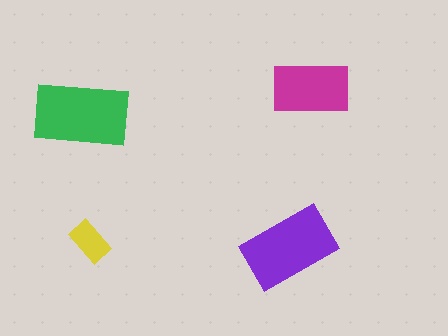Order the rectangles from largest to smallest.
the green one, the purple one, the magenta one, the yellow one.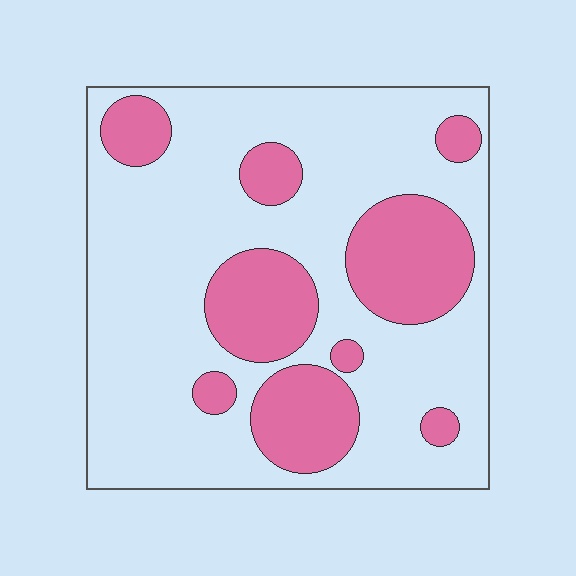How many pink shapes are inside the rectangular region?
9.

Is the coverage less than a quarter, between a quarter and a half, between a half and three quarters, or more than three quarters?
Between a quarter and a half.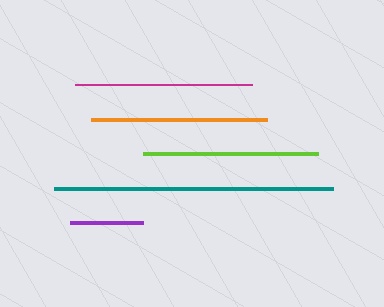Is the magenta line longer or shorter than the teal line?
The teal line is longer than the magenta line.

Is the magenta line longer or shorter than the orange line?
The magenta line is longer than the orange line.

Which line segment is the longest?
The teal line is the longest at approximately 279 pixels.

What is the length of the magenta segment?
The magenta segment is approximately 177 pixels long.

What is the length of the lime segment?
The lime segment is approximately 175 pixels long.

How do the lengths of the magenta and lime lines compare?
The magenta and lime lines are approximately the same length.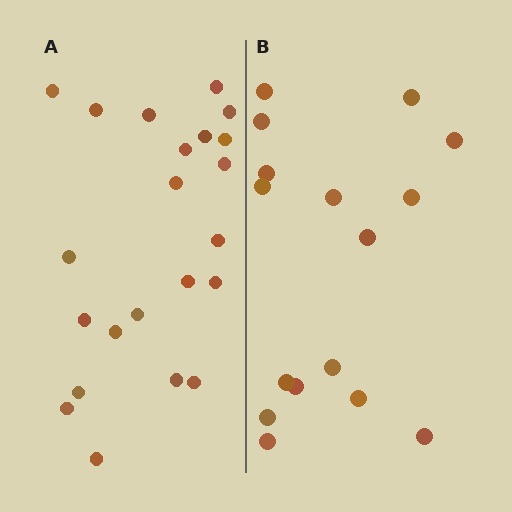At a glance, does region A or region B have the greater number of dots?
Region A (the left region) has more dots.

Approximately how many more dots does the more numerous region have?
Region A has about 6 more dots than region B.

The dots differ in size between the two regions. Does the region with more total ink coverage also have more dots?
No. Region B has more total ink coverage because its dots are larger, but region A actually contains more individual dots. Total area can be misleading — the number of items is what matters here.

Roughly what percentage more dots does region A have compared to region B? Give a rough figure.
About 40% more.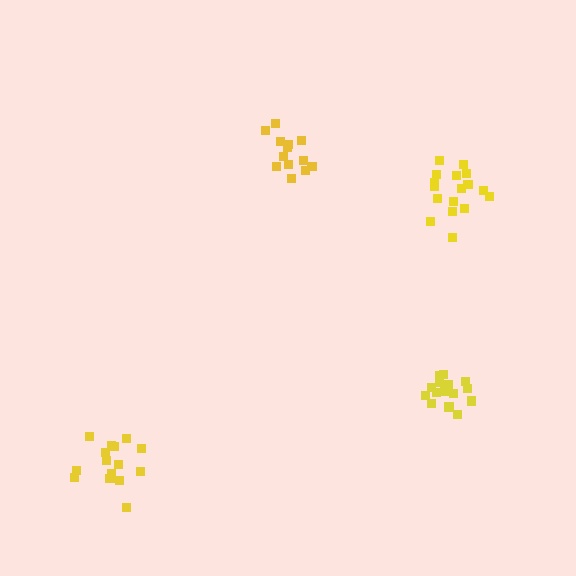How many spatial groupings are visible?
There are 4 spatial groupings.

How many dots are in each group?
Group 1: 15 dots, Group 2: 15 dots, Group 3: 17 dots, Group 4: 13 dots (60 total).